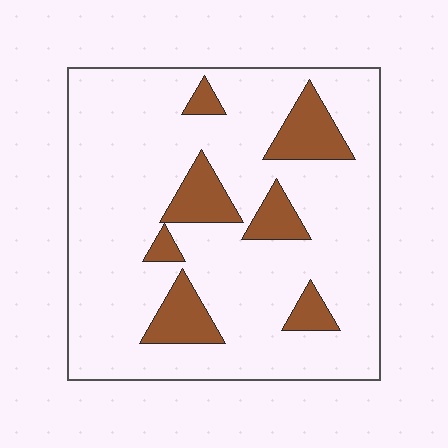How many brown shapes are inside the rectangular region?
7.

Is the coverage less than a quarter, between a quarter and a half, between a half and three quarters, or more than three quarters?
Less than a quarter.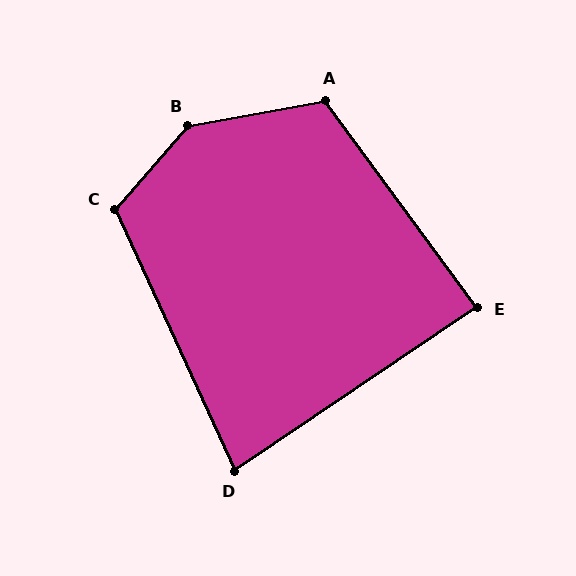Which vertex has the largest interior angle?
B, at approximately 142 degrees.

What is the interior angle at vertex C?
Approximately 114 degrees (obtuse).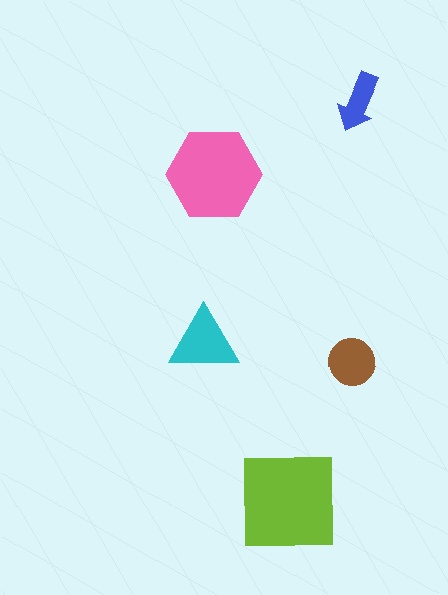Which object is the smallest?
The blue arrow.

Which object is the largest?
The lime square.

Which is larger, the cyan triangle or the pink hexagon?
The pink hexagon.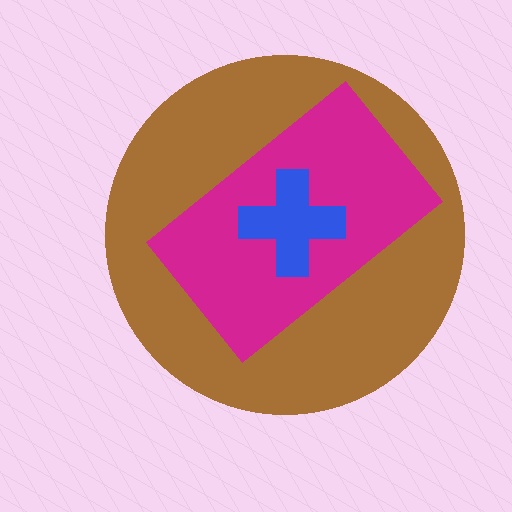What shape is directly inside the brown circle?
The magenta rectangle.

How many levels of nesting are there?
3.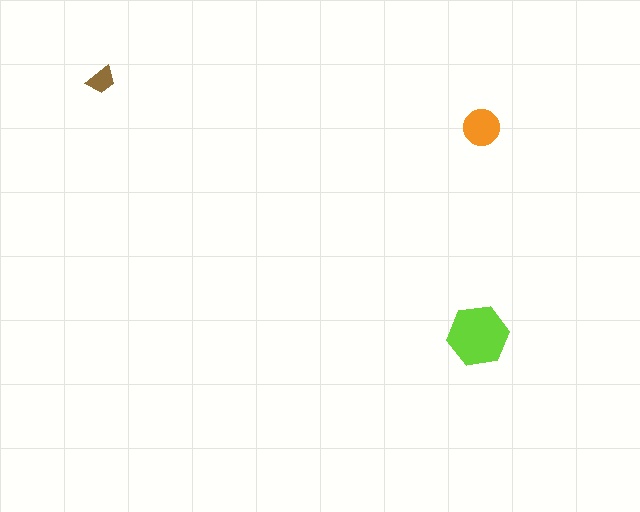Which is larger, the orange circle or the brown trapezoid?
The orange circle.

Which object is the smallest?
The brown trapezoid.